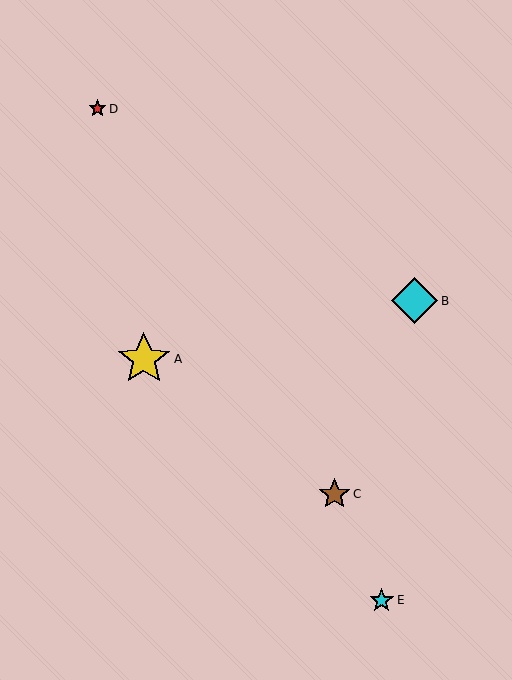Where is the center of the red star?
The center of the red star is at (97, 109).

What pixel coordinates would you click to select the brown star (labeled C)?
Click at (335, 494) to select the brown star C.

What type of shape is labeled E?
Shape E is a cyan star.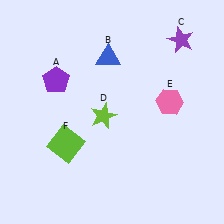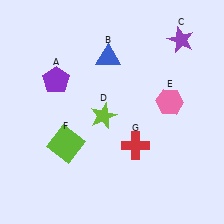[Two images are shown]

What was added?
A red cross (G) was added in Image 2.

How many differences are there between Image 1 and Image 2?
There is 1 difference between the two images.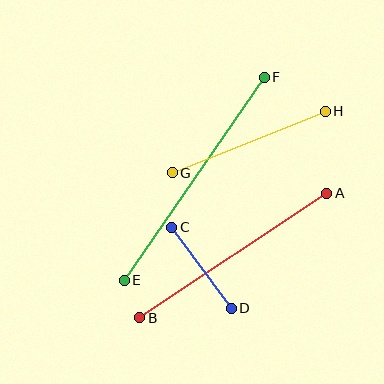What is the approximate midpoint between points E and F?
The midpoint is at approximately (194, 179) pixels.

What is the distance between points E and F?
The distance is approximately 247 pixels.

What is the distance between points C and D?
The distance is approximately 101 pixels.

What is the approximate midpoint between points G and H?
The midpoint is at approximately (249, 142) pixels.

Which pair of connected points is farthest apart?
Points E and F are farthest apart.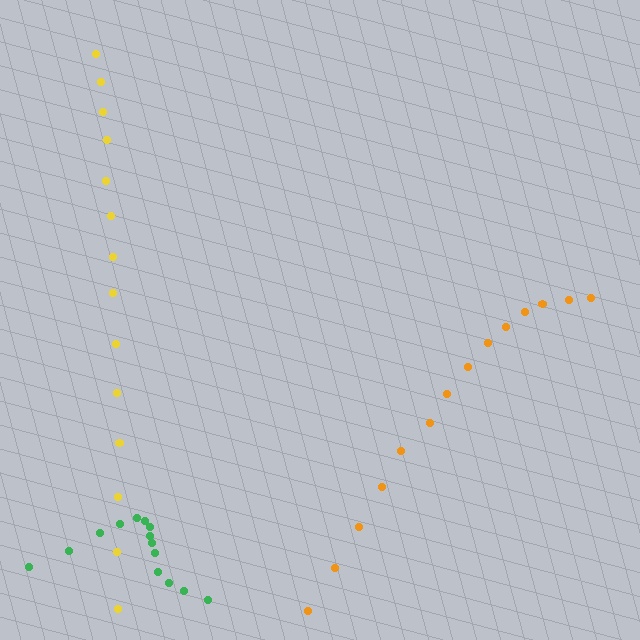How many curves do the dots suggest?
There are 3 distinct paths.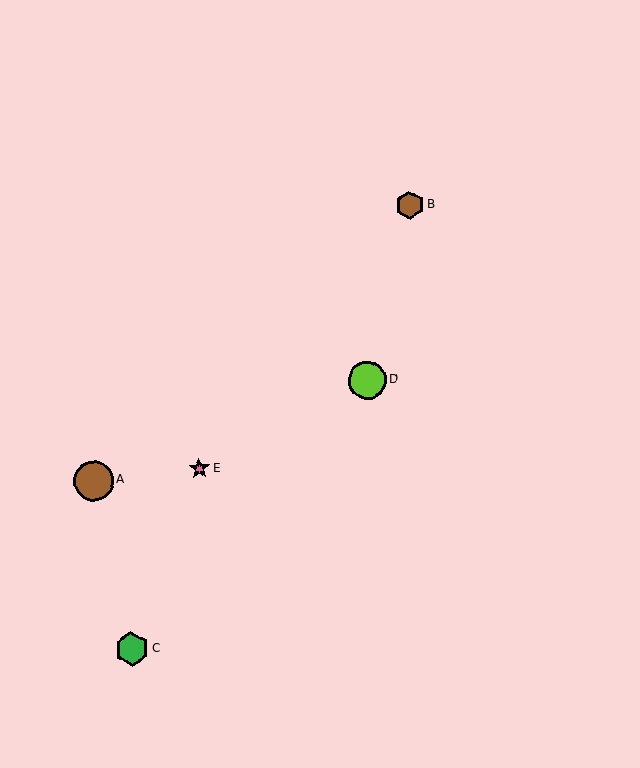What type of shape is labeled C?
Shape C is a green hexagon.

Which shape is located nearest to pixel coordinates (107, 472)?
The brown circle (labeled A) at (94, 481) is nearest to that location.